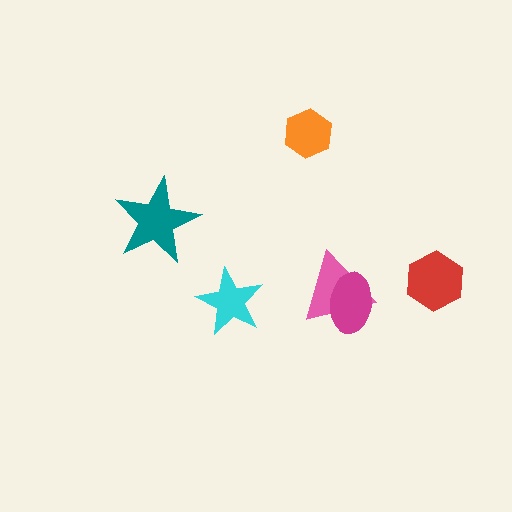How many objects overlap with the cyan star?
0 objects overlap with the cyan star.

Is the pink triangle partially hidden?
Yes, it is partially covered by another shape.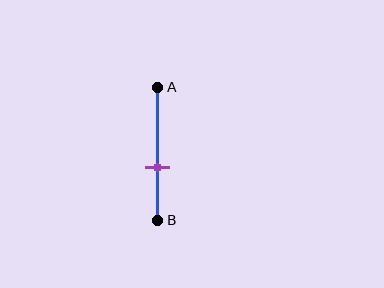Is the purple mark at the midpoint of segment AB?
No, the mark is at about 60% from A, not at the 50% midpoint.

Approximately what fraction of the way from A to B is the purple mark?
The purple mark is approximately 60% of the way from A to B.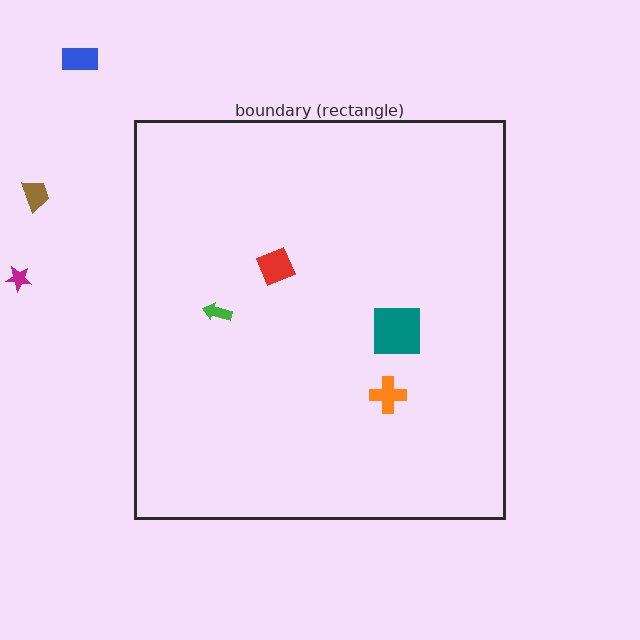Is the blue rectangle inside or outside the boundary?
Outside.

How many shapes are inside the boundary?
4 inside, 3 outside.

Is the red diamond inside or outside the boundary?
Inside.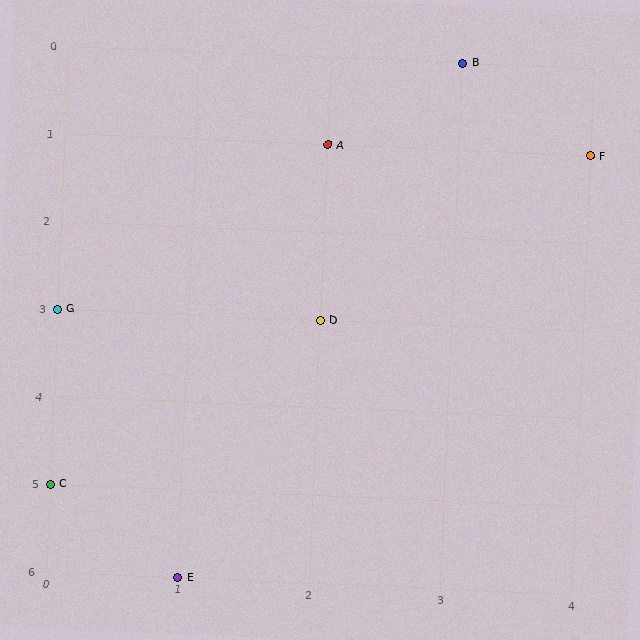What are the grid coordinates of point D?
Point D is at grid coordinates (2, 3).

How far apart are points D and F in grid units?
Points D and F are 2 columns and 2 rows apart (about 2.8 grid units diagonally).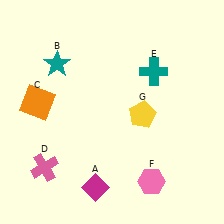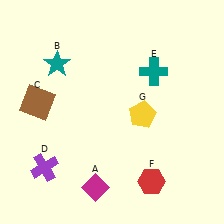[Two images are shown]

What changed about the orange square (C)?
In Image 1, C is orange. In Image 2, it changed to brown.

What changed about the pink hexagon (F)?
In Image 1, F is pink. In Image 2, it changed to red.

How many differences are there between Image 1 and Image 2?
There are 3 differences between the two images.